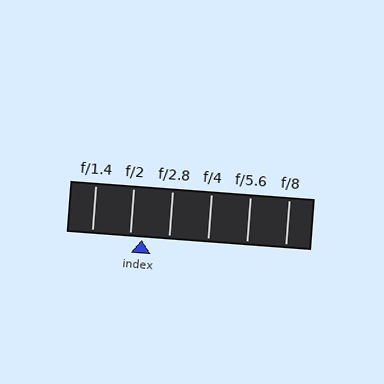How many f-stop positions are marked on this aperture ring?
There are 6 f-stop positions marked.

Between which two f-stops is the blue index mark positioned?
The index mark is between f/2 and f/2.8.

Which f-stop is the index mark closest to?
The index mark is closest to f/2.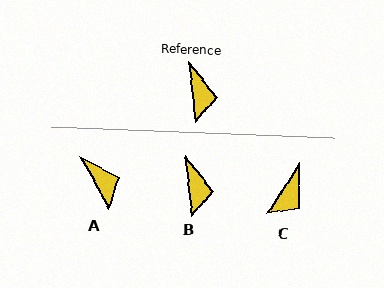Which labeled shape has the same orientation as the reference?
B.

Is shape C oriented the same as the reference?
No, it is off by about 40 degrees.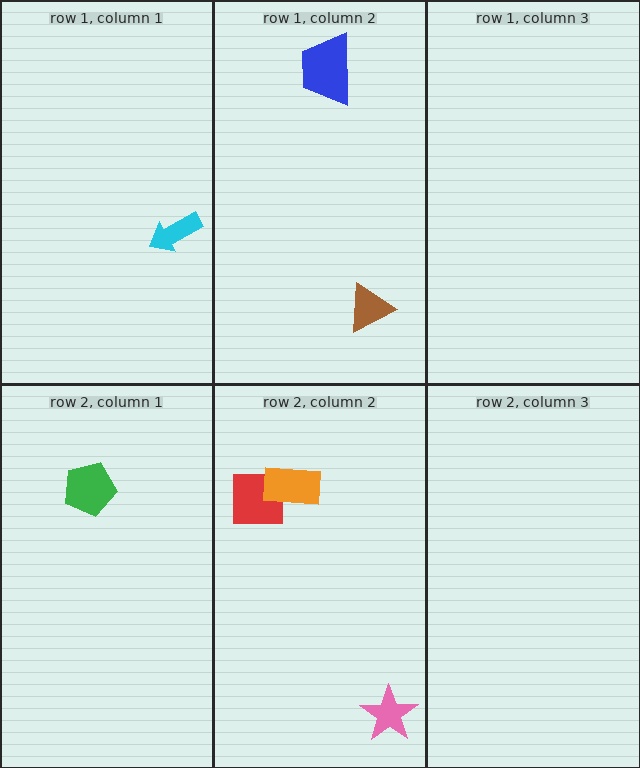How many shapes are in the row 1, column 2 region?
2.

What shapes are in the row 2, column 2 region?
The red square, the pink star, the orange rectangle.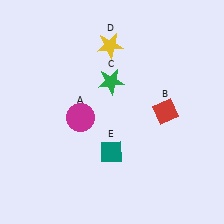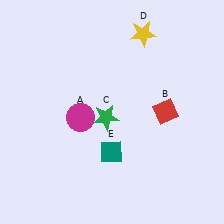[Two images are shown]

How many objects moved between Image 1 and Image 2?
2 objects moved between the two images.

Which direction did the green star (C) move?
The green star (C) moved down.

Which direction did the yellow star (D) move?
The yellow star (D) moved right.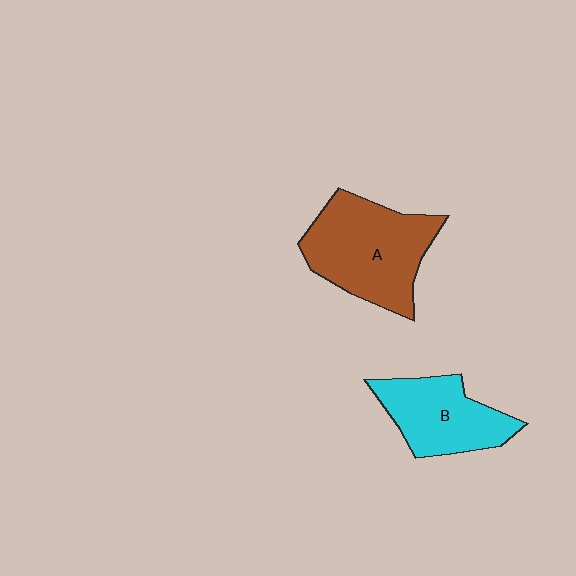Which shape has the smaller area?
Shape B (cyan).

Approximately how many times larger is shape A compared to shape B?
Approximately 1.4 times.